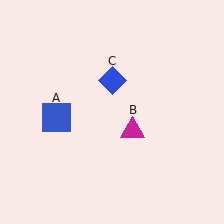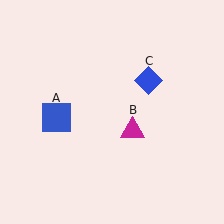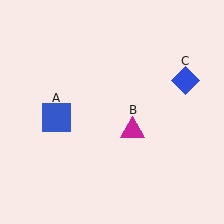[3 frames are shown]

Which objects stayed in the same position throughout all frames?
Blue square (object A) and magenta triangle (object B) remained stationary.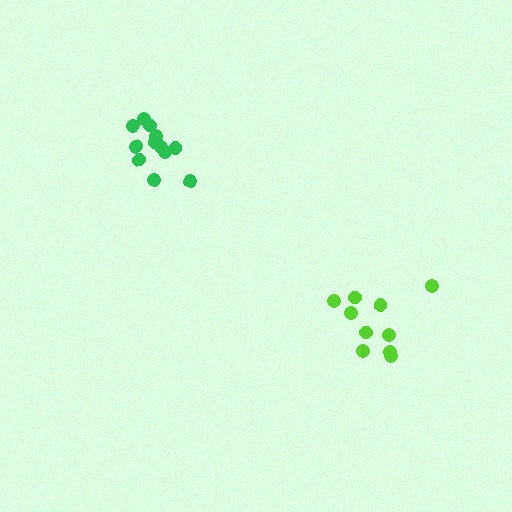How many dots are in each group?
Group 1: 10 dots, Group 2: 12 dots (22 total).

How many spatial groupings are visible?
There are 2 spatial groupings.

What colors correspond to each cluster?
The clusters are colored: lime, green.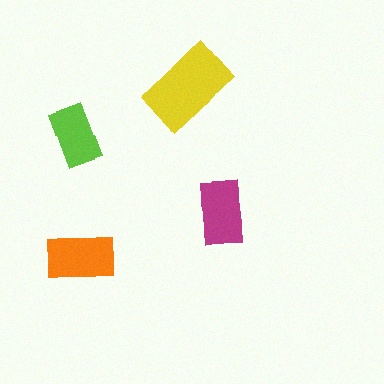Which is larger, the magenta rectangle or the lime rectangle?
The magenta one.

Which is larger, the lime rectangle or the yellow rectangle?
The yellow one.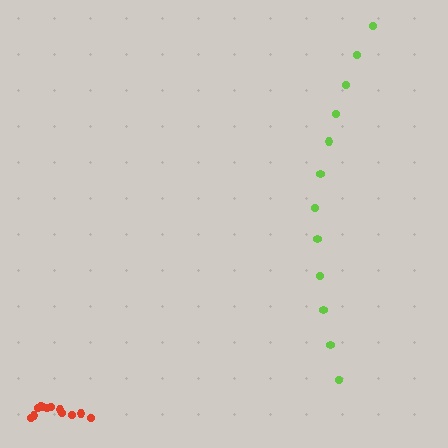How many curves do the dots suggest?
There are 2 distinct paths.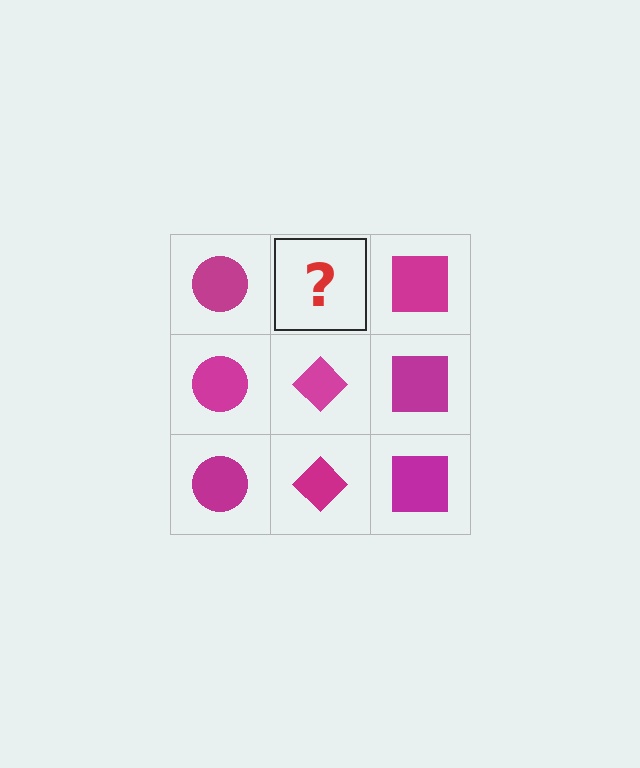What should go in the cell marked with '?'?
The missing cell should contain a magenta diamond.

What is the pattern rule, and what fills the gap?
The rule is that each column has a consistent shape. The gap should be filled with a magenta diamond.